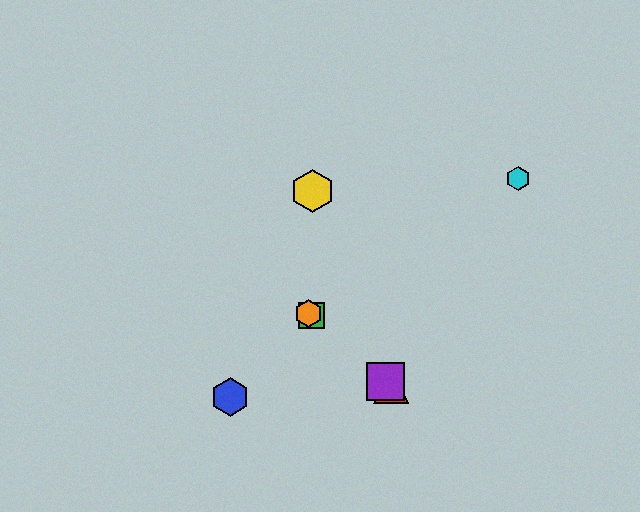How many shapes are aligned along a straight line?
4 shapes (the red triangle, the green square, the purple square, the orange hexagon) are aligned along a straight line.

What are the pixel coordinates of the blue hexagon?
The blue hexagon is at (230, 397).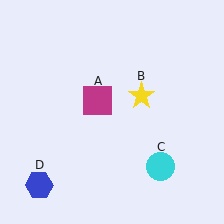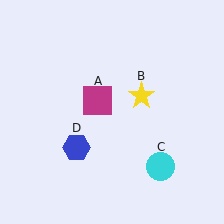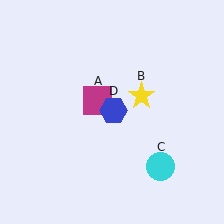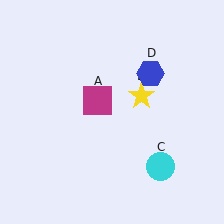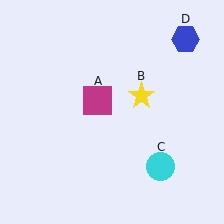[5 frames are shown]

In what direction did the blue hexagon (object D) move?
The blue hexagon (object D) moved up and to the right.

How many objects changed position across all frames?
1 object changed position: blue hexagon (object D).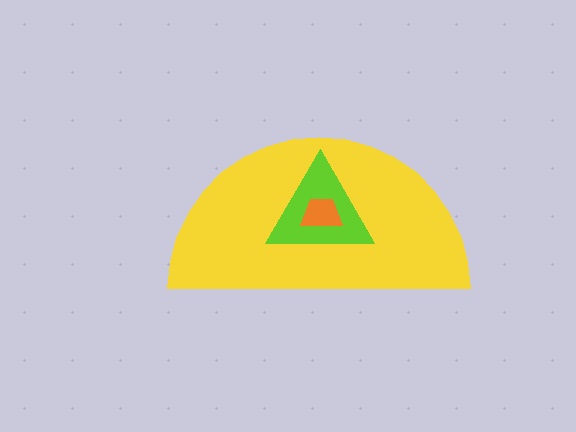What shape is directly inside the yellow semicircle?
The lime triangle.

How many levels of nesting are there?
3.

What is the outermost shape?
The yellow semicircle.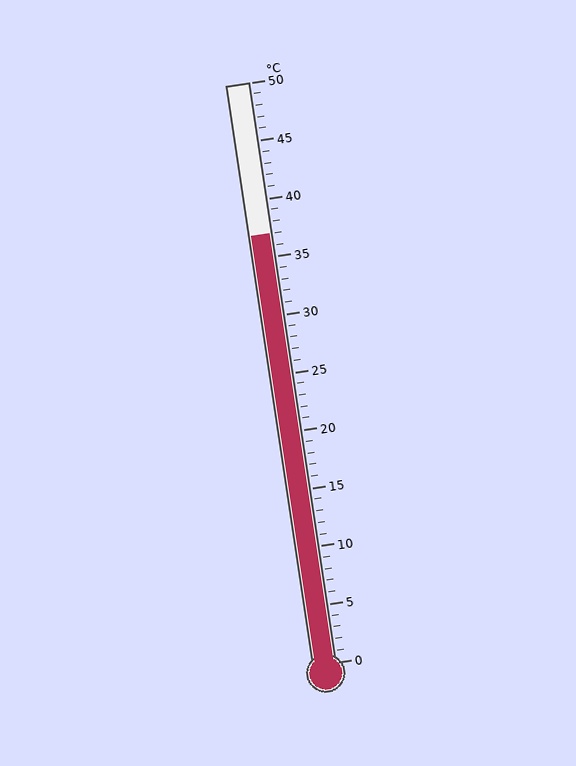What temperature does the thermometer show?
The thermometer shows approximately 37°C.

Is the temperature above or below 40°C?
The temperature is below 40°C.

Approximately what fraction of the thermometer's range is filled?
The thermometer is filled to approximately 75% of its range.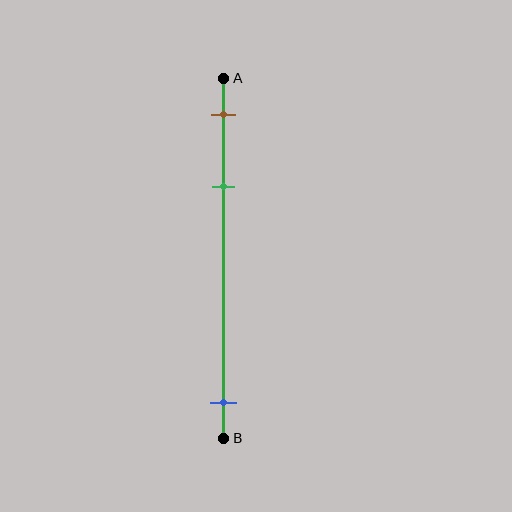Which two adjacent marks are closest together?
The brown and green marks are the closest adjacent pair.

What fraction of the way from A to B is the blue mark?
The blue mark is approximately 90% (0.9) of the way from A to B.